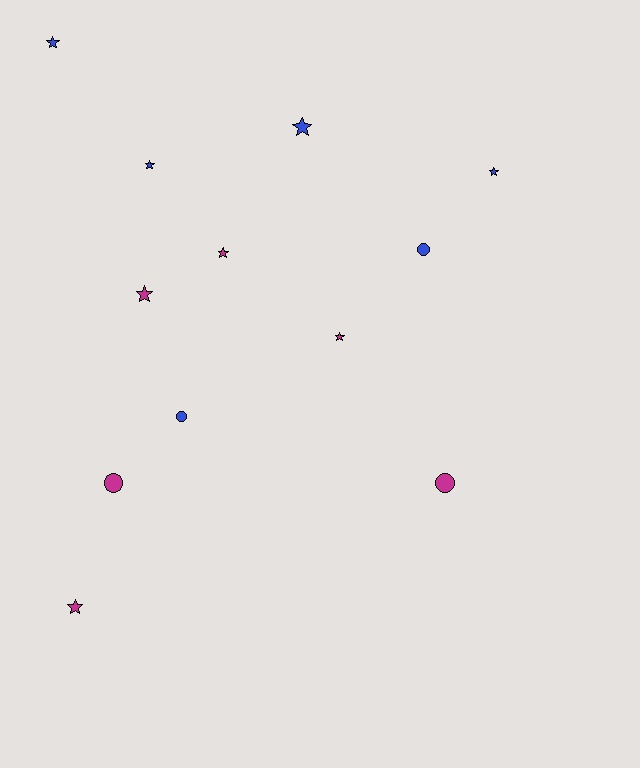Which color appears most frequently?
Blue, with 6 objects.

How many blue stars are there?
There are 4 blue stars.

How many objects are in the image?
There are 12 objects.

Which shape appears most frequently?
Star, with 8 objects.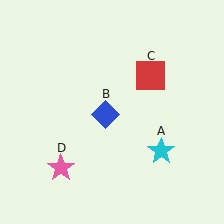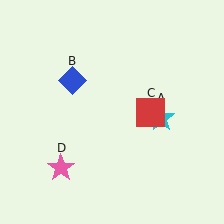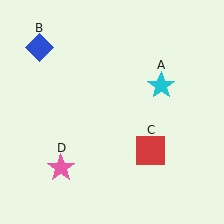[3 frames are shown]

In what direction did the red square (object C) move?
The red square (object C) moved down.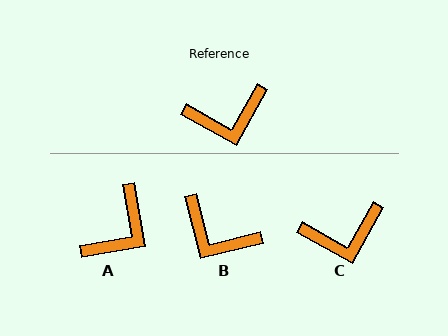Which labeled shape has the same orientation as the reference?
C.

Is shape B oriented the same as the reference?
No, it is off by about 47 degrees.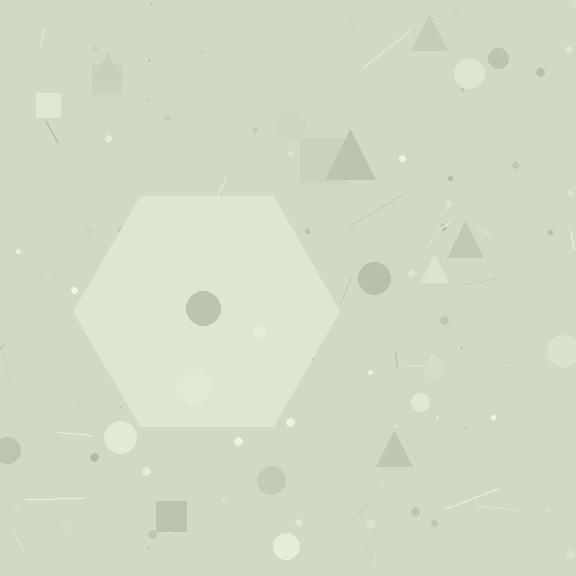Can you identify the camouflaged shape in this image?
The camouflaged shape is a hexagon.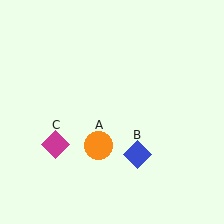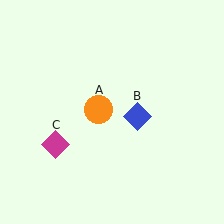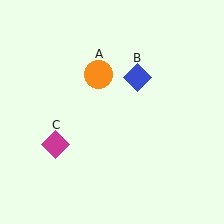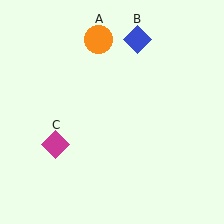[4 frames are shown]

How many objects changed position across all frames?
2 objects changed position: orange circle (object A), blue diamond (object B).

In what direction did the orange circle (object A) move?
The orange circle (object A) moved up.